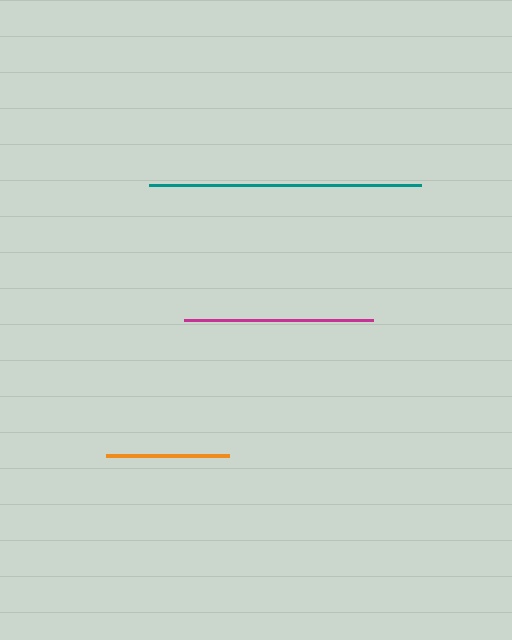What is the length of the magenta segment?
The magenta segment is approximately 189 pixels long.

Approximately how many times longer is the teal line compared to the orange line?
The teal line is approximately 2.2 times the length of the orange line.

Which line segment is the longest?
The teal line is the longest at approximately 272 pixels.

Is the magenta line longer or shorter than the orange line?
The magenta line is longer than the orange line.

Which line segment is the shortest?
The orange line is the shortest at approximately 123 pixels.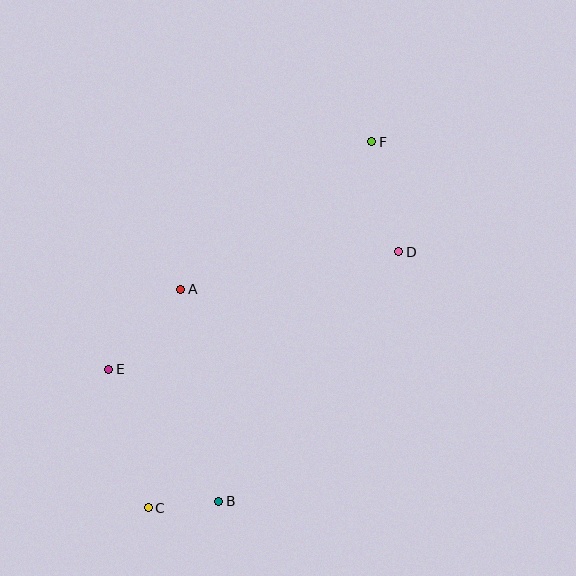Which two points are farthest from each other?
Points C and F are farthest from each other.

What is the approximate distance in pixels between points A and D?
The distance between A and D is approximately 221 pixels.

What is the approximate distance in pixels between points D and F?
The distance between D and F is approximately 113 pixels.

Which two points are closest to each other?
Points B and C are closest to each other.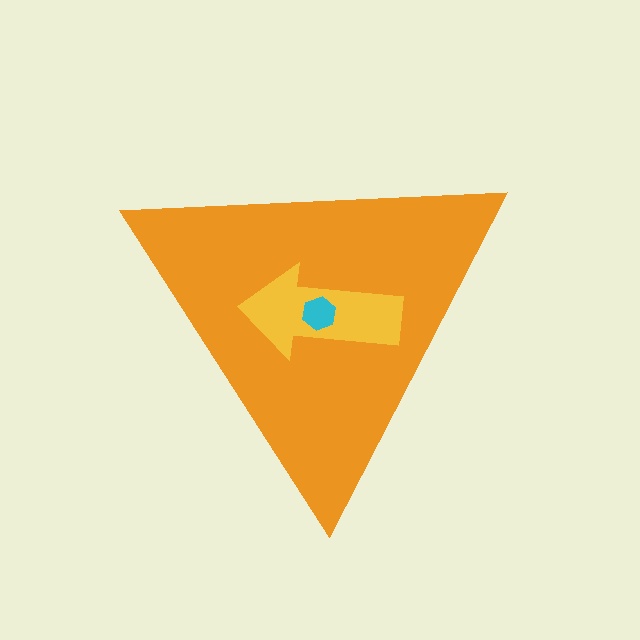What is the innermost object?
The cyan hexagon.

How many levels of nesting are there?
3.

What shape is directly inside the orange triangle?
The yellow arrow.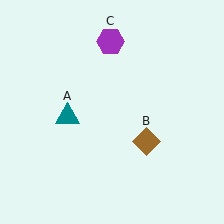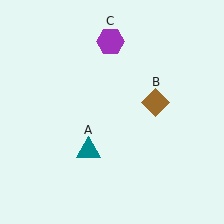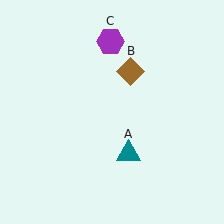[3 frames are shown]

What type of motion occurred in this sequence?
The teal triangle (object A), brown diamond (object B) rotated counterclockwise around the center of the scene.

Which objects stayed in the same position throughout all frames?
Purple hexagon (object C) remained stationary.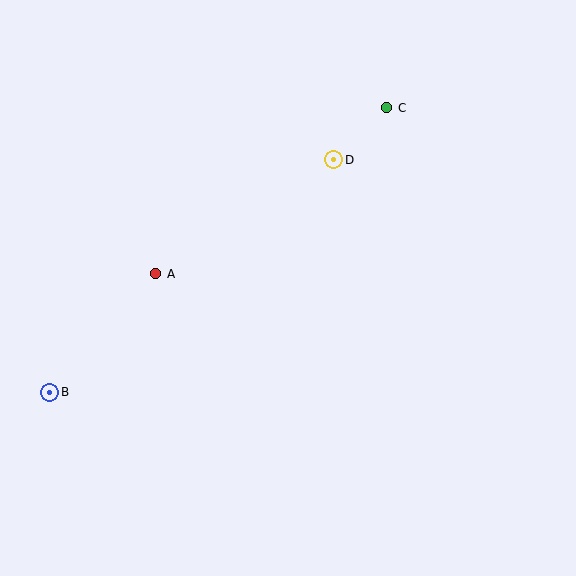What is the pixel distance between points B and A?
The distance between B and A is 159 pixels.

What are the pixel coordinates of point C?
Point C is at (387, 108).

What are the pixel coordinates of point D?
Point D is at (334, 160).